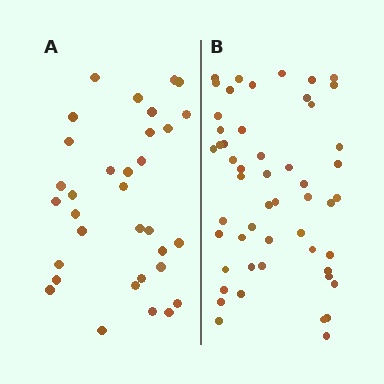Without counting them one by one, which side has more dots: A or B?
Region B (the right region) has more dots.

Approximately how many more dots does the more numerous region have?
Region B has approximately 20 more dots than region A.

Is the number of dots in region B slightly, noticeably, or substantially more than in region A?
Region B has substantially more. The ratio is roughly 1.6 to 1.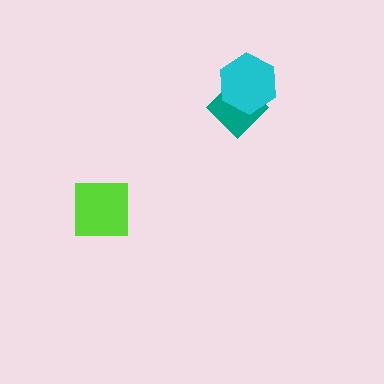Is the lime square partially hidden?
No, no other shape covers it.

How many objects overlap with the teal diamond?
1 object overlaps with the teal diamond.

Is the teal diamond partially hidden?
Yes, it is partially covered by another shape.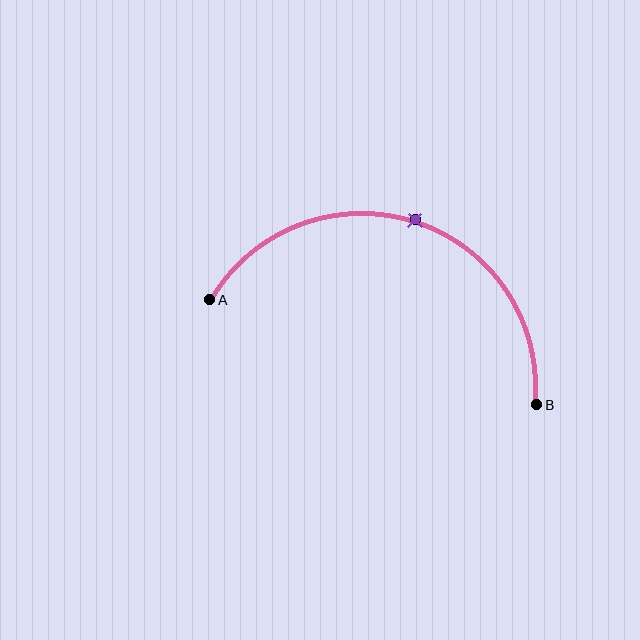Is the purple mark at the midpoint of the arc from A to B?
Yes. The purple mark lies on the arc at equal arc-length from both A and B — it is the arc midpoint.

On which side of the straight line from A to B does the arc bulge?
The arc bulges above the straight line connecting A and B.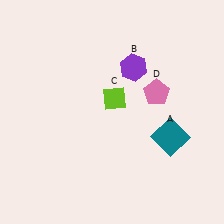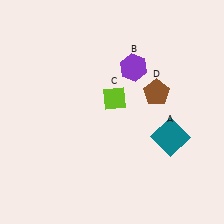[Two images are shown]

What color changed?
The pentagon (D) changed from pink in Image 1 to brown in Image 2.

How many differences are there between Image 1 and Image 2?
There is 1 difference between the two images.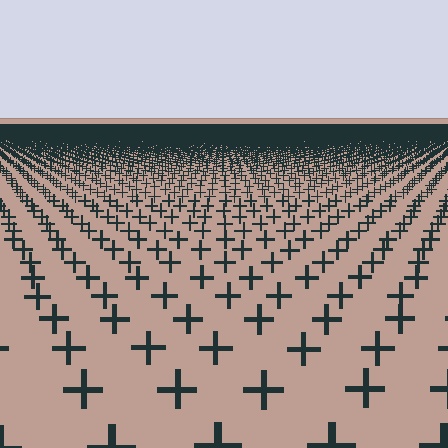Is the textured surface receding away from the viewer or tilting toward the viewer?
The surface is receding away from the viewer. Texture elements get smaller and denser toward the top.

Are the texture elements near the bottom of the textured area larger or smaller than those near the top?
Larger. Near the bottom, elements are closer to the viewer and appear at a bigger on-screen size.